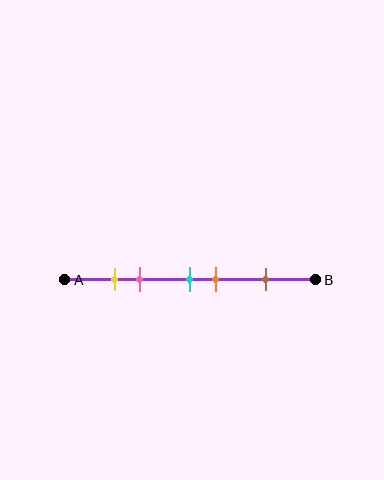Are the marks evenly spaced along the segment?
No, the marks are not evenly spaced.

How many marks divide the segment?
There are 5 marks dividing the segment.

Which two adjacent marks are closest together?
The yellow and pink marks are the closest adjacent pair.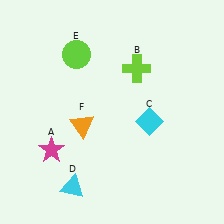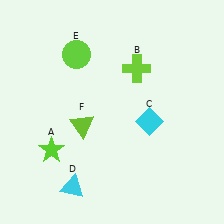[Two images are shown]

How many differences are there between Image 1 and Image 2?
There are 2 differences between the two images.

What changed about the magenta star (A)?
In Image 1, A is magenta. In Image 2, it changed to lime.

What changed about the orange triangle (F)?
In Image 1, F is orange. In Image 2, it changed to lime.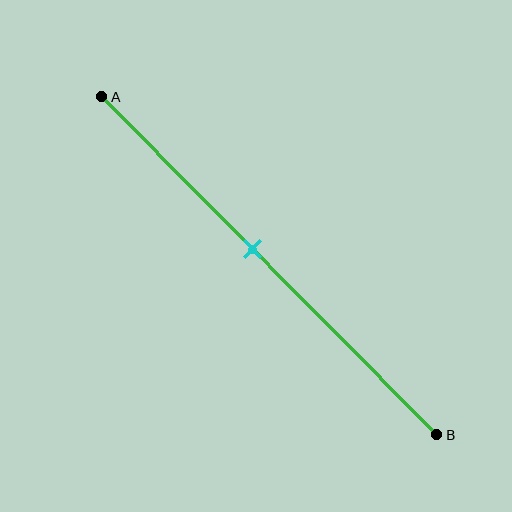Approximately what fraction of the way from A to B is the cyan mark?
The cyan mark is approximately 45% of the way from A to B.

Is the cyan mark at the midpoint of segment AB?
No, the mark is at about 45% from A, not at the 50% midpoint.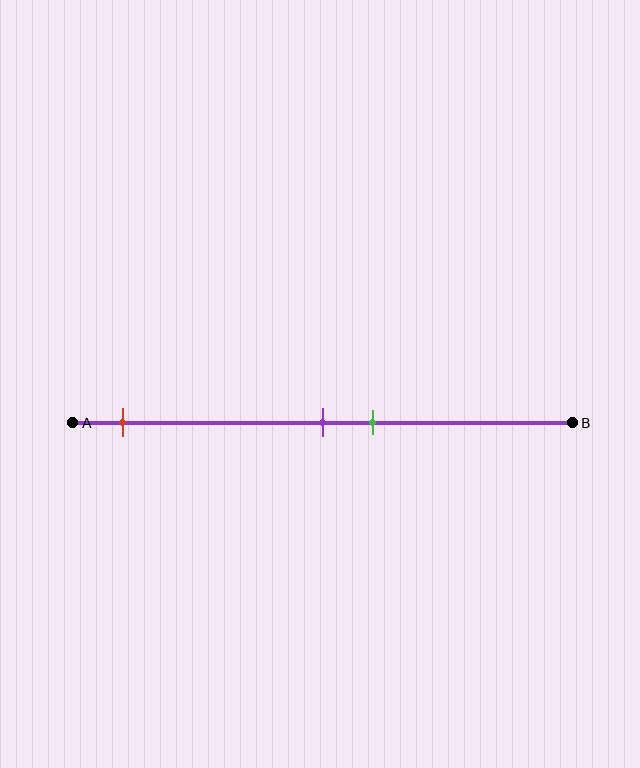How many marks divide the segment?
There are 3 marks dividing the segment.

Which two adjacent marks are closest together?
The purple and green marks are the closest adjacent pair.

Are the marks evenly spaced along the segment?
No, the marks are not evenly spaced.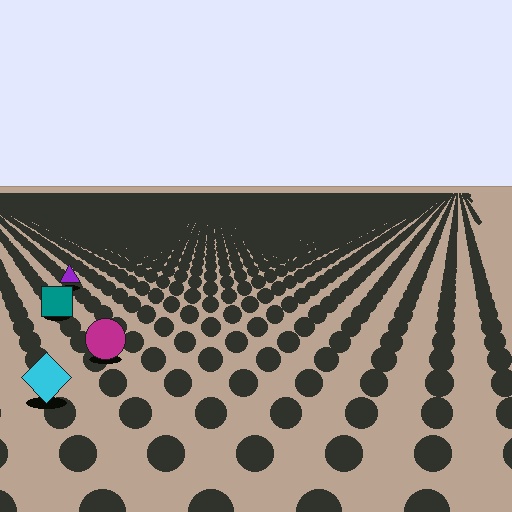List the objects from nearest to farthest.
From nearest to farthest: the cyan diamond, the magenta circle, the teal square, the purple triangle.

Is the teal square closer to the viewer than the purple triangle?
Yes. The teal square is closer — you can tell from the texture gradient: the ground texture is coarser near it.